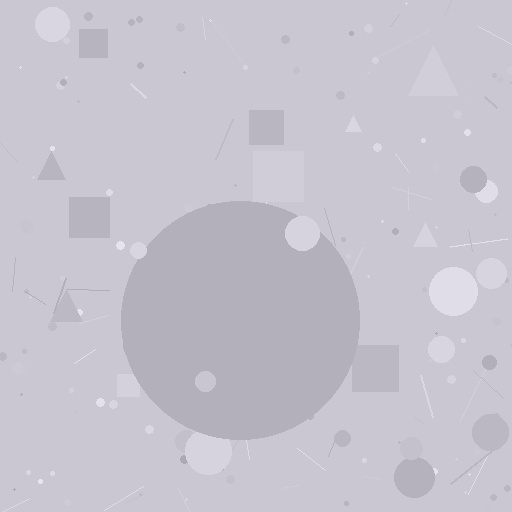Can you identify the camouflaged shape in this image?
The camouflaged shape is a circle.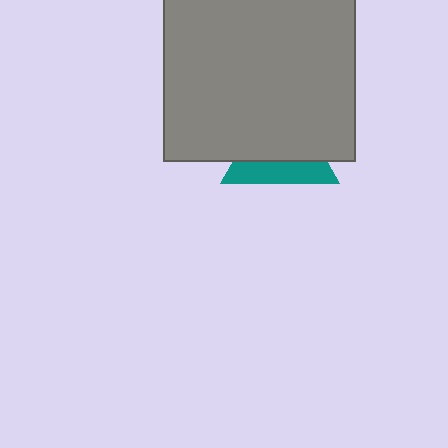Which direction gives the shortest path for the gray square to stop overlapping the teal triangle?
Moving up gives the shortest separation.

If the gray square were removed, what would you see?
You would see the complete teal triangle.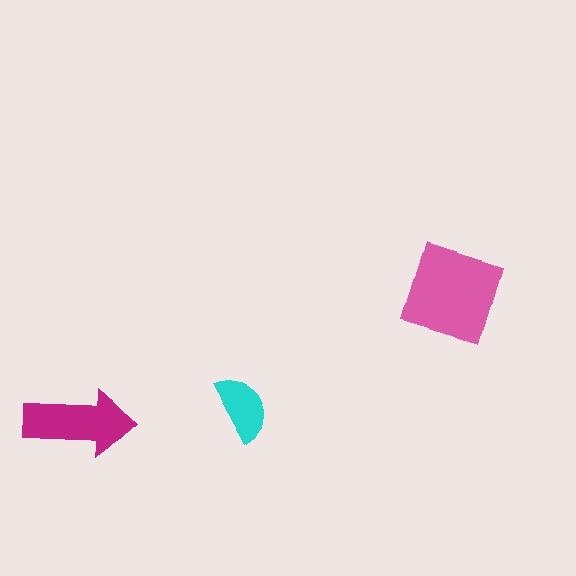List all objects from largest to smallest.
The pink diamond, the magenta arrow, the cyan semicircle.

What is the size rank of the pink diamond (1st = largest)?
1st.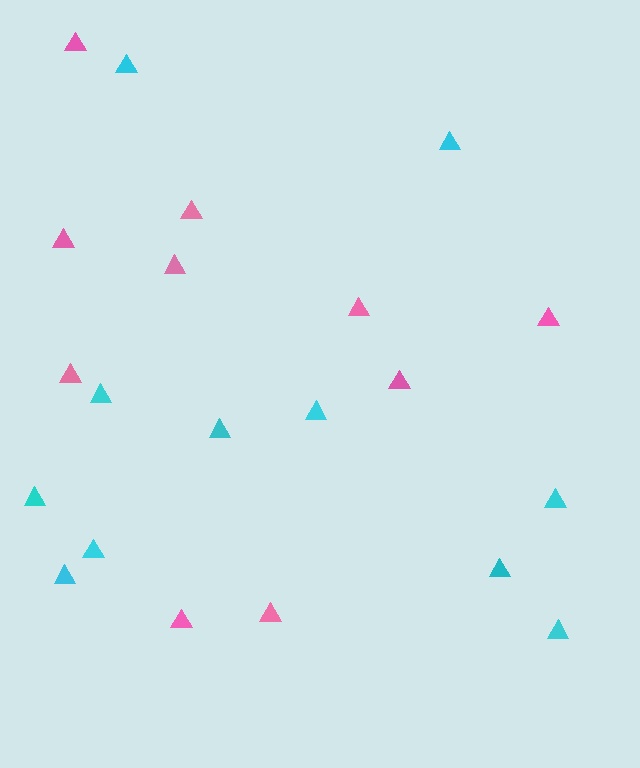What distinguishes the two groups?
There are 2 groups: one group of cyan triangles (11) and one group of pink triangles (10).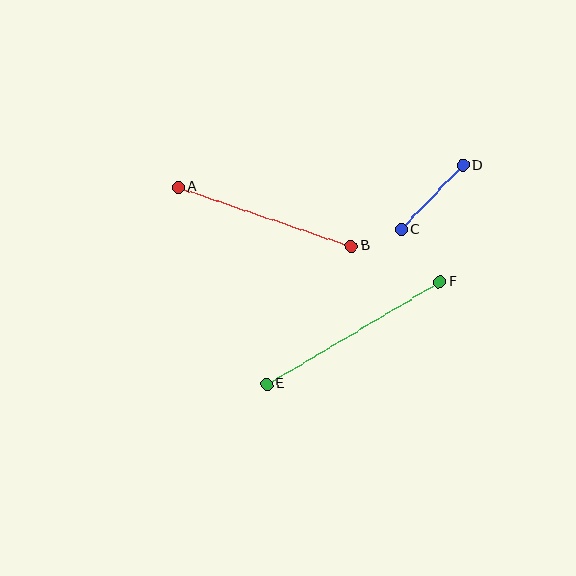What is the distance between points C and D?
The distance is approximately 89 pixels.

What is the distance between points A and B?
The distance is approximately 183 pixels.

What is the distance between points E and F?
The distance is approximately 201 pixels.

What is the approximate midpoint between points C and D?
The midpoint is at approximately (432, 198) pixels.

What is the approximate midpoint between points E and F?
The midpoint is at approximately (353, 333) pixels.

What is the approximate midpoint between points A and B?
The midpoint is at approximately (265, 217) pixels.